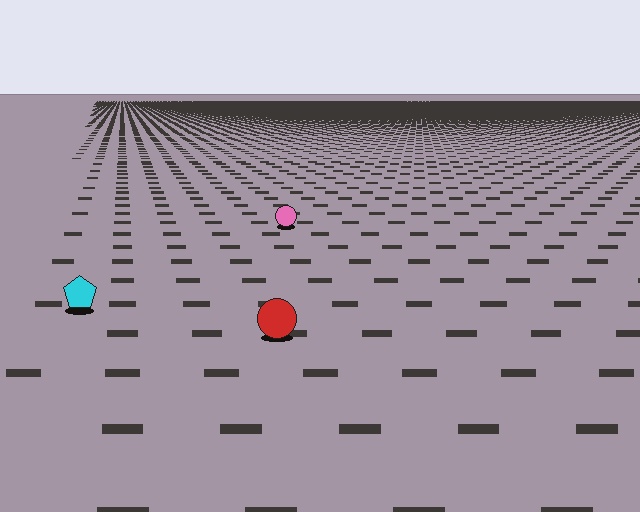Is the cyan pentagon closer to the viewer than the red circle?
No. The red circle is closer — you can tell from the texture gradient: the ground texture is coarser near it.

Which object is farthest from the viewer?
The pink circle is farthest from the viewer. It appears smaller and the ground texture around it is denser.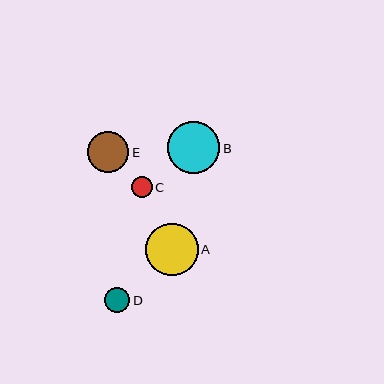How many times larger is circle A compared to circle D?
Circle A is approximately 2.1 times the size of circle D.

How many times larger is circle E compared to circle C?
Circle E is approximately 2.0 times the size of circle C.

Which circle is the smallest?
Circle C is the smallest with a size of approximately 20 pixels.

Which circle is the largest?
Circle A is the largest with a size of approximately 53 pixels.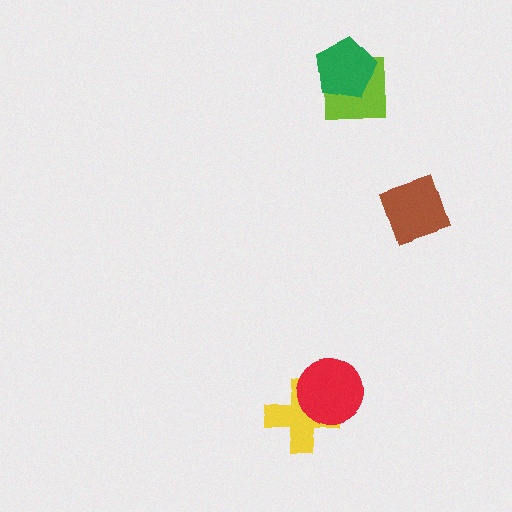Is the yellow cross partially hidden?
Yes, it is partially covered by another shape.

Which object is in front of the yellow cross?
The red circle is in front of the yellow cross.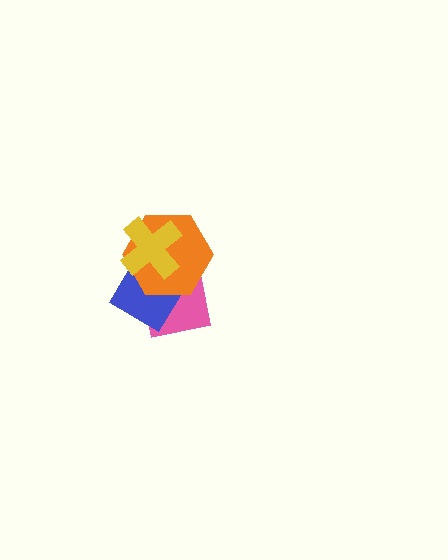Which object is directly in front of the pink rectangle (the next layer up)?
The blue diamond is directly in front of the pink rectangle.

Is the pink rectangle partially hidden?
Yes, it is partially covered by another shape.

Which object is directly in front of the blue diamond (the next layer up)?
The orange hexagon is directly in front of the blue diamond.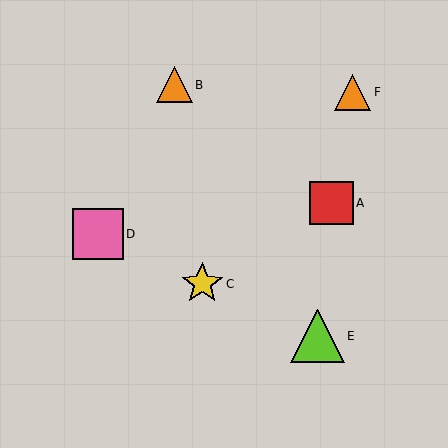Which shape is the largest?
The lime triangle (labeled E) is the largest.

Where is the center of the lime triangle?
The center of the lime triangle is at (317, 336).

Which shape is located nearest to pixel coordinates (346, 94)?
The orange triangle (labeled F) at (353, 92) is nearest to that location.